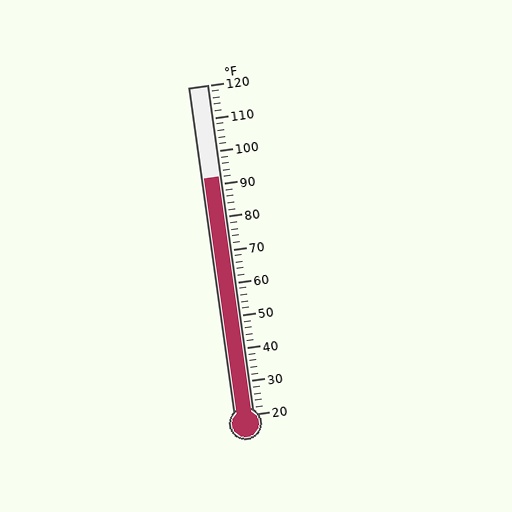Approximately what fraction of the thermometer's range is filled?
The thermometer is filled to approximately 70% of its range.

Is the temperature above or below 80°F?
The temperature is above 80°F.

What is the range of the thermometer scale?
The thermometer scale ranges from 20°F to 120°F.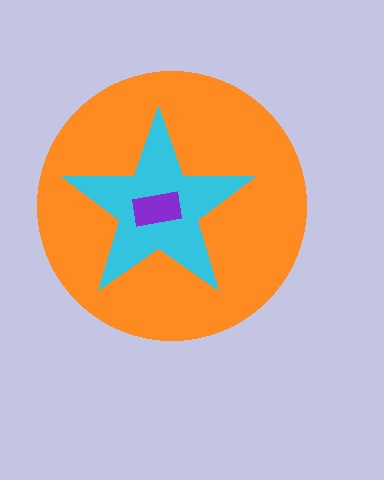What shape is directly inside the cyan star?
The purple rectangle.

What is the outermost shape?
The orange circle.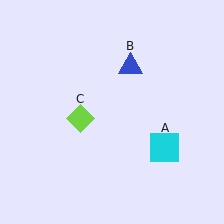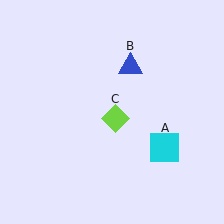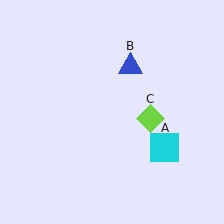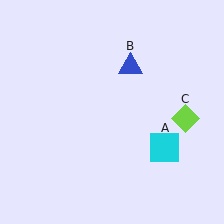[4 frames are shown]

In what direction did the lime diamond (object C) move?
The lime diamond (object C) moved right.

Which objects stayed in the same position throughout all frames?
Cyan square (object A) and blue triangle (object B) remained stationary.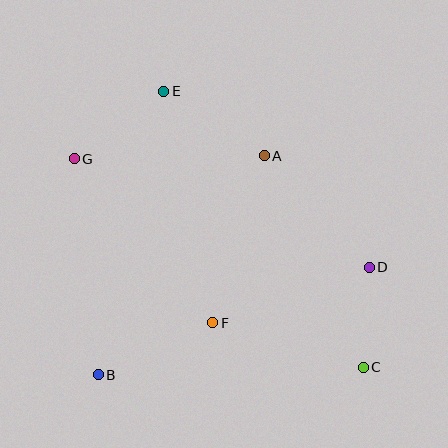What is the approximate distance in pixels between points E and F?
The distance between E and F is approximately 237 pixels.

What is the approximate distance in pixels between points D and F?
The distance between D and F is approximately 166 pixels.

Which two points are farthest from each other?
Points C and G are farthest from each other.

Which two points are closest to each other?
Points C and D are closest to each other.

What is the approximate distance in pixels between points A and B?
The distance between A and B is approximately 275 pixels.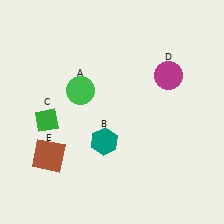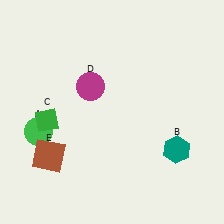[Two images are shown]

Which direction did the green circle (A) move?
The green circle (A) moved left.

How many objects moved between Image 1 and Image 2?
3 objects moved between the two images.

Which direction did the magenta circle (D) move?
The magenta circle (D) moved left.